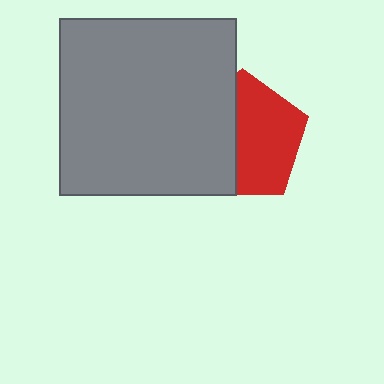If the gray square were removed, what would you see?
You would see the complete red pentagon.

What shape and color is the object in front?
The object in front is a gray square.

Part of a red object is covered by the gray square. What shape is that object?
It is a pentagon.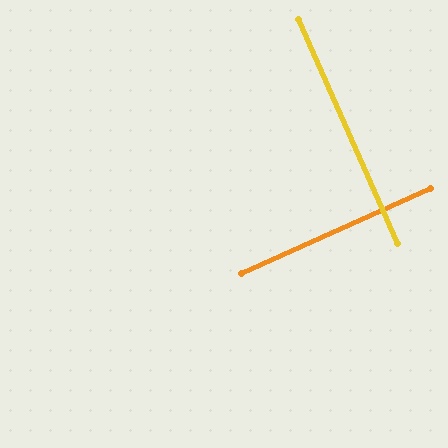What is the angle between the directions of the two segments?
Approximately 90 degrees.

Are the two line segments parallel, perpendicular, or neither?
Perpendicular — they meet at approximately 90°.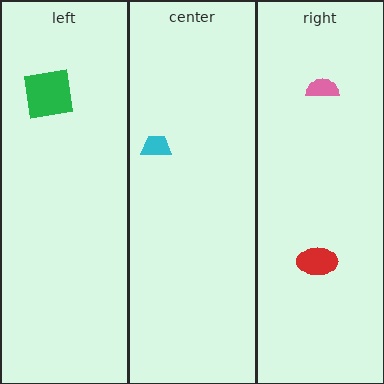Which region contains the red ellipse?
The right region.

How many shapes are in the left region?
1.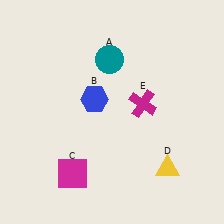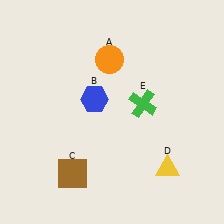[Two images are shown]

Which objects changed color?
A changed from teal to orange. C changed from magenta to brown. E changed from magenta to green.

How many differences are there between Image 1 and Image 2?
There are 3 differences between the two images.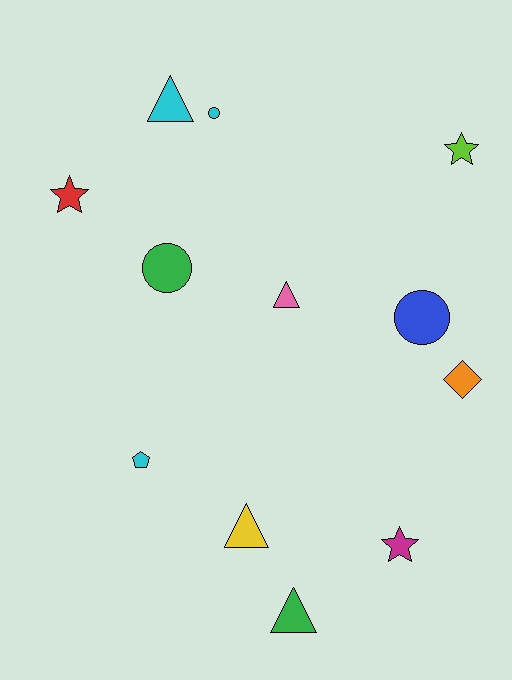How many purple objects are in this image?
There are no purple objects.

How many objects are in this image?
There are 12 objects.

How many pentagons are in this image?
There is 1 pentagon.